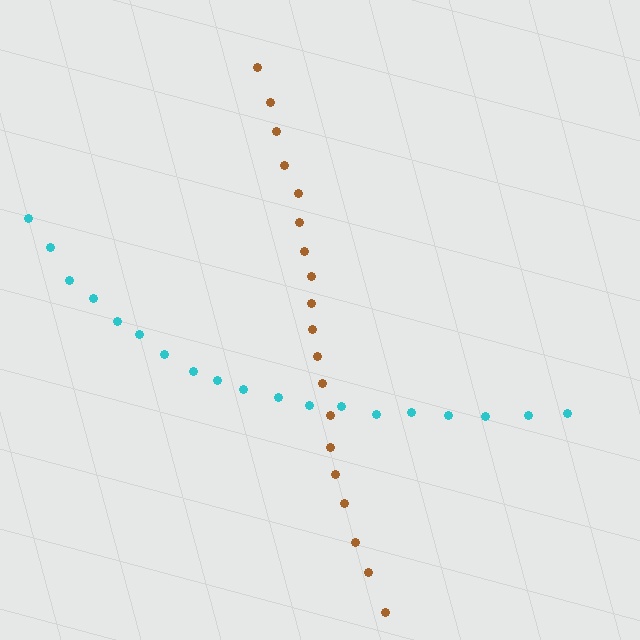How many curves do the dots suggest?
There are 2 distinct paths.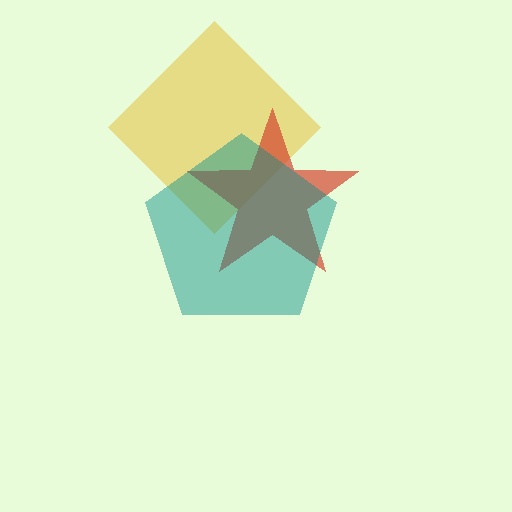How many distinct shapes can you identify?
There are 3 distinct shapes: a yellow diamond, a red star, a teal pentagon.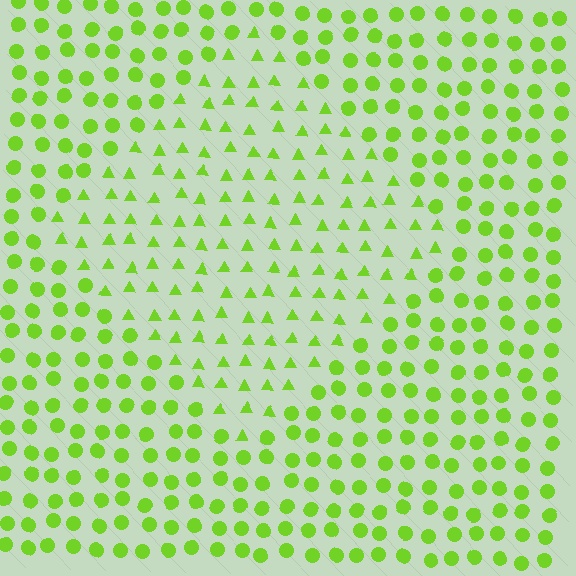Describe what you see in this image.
The image is filled with small lime elements arranged in a uniform grid. A diamond-shaped region contains triangles, while the surrounding area contains circles. The boundary is defined purely by the change in element shape.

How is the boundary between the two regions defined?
The boundary is defined by a change in element shape: triangles inside vs. circles outside. All elements share the same color and spacing.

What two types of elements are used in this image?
The image uses triangles inside the diamond region and circles outside it.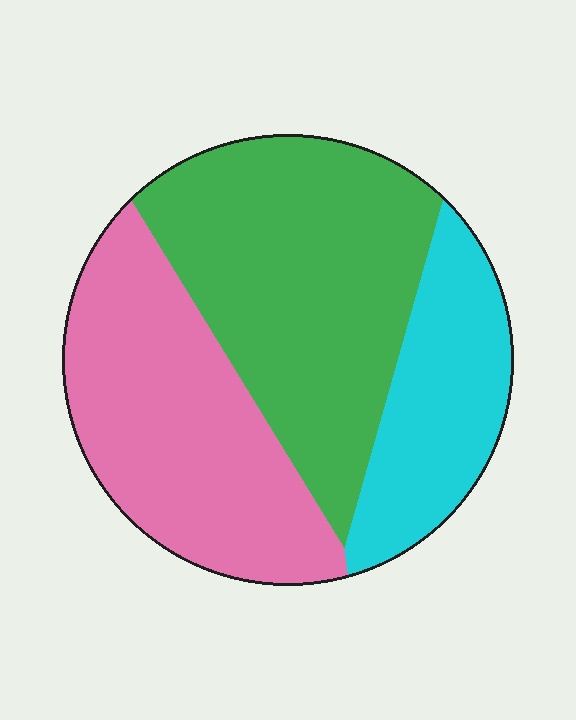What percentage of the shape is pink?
Pink takes up about three eighths (3/8) of the shape.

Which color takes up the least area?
Cyan, at roughly 20%.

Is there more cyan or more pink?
Pink.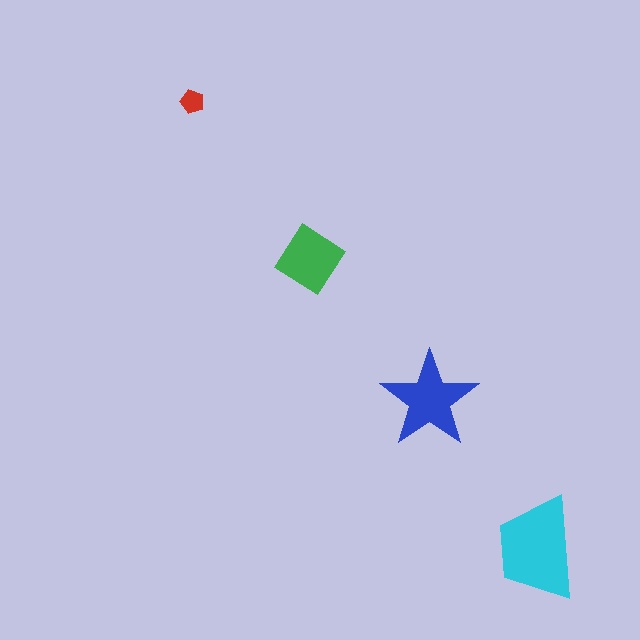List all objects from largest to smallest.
The cyan trapezoid, the blue star, the green diamond, the red pentagon.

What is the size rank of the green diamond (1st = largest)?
3rd.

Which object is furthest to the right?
The cyan trapezoid is rightmost.